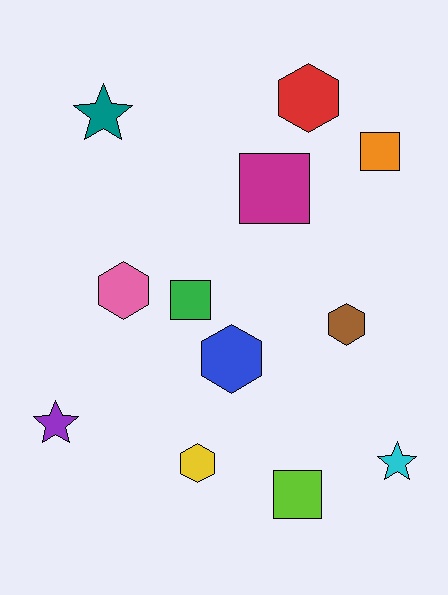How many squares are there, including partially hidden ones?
There are 4 squares.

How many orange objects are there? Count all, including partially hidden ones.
There is 1 orange object.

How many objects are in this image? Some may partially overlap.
There are 12 objects.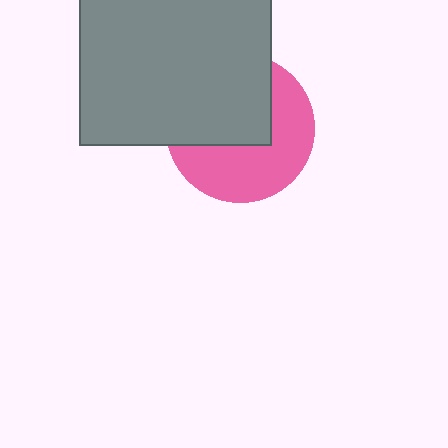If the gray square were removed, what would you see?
You would see the complete pink circle.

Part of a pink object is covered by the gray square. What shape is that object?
It is a circle.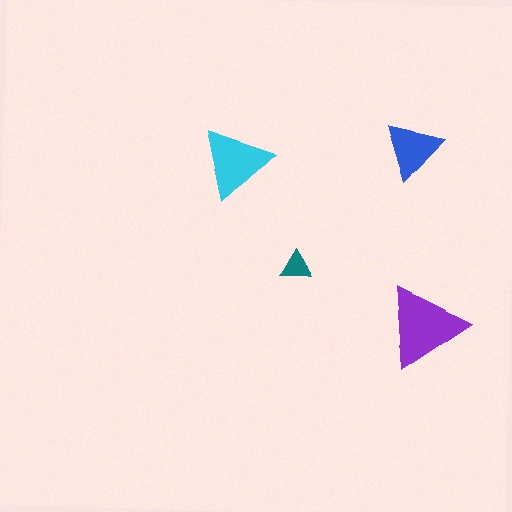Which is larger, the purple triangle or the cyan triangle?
The purple one.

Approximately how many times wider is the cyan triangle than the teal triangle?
About 2.5 times wider.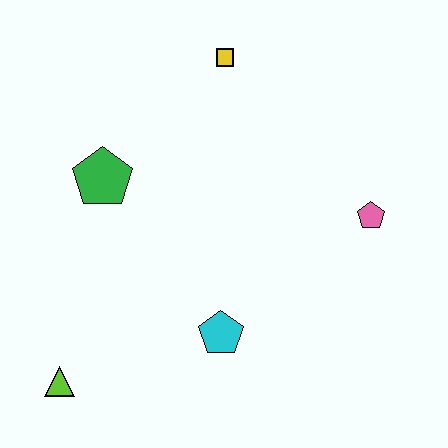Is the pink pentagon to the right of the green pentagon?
Yes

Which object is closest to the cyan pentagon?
The lime triangle is closest to the cyan pentagon.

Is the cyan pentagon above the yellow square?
No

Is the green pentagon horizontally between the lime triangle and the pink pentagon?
Yes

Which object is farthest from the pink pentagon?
The lime triangle is farthest from the pink pentagon.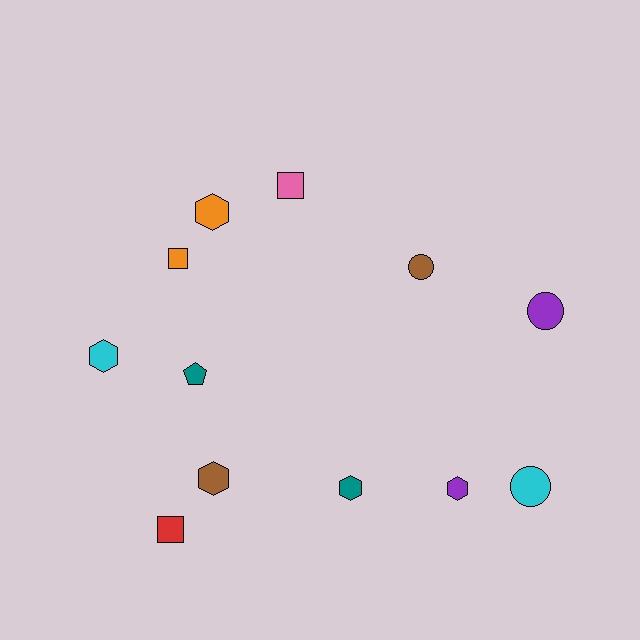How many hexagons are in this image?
There are 5 hexagons.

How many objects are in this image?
There are 12 objects.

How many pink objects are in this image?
There is 1 pink object.